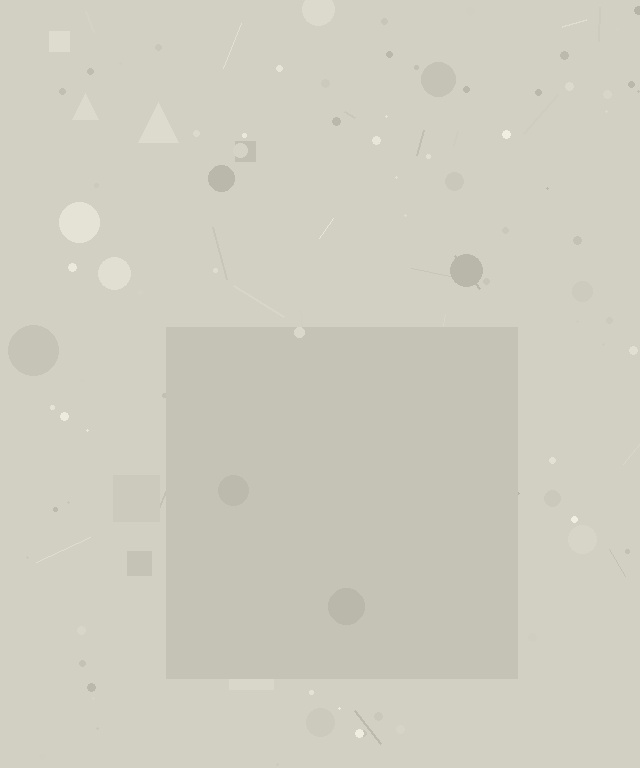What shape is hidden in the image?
A square is hidden in the image.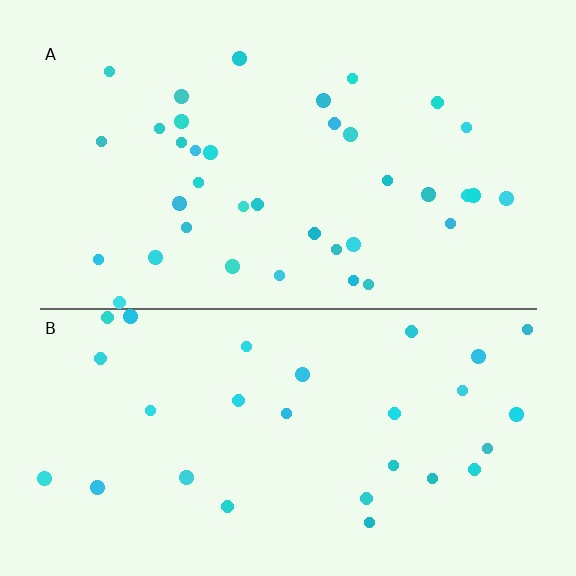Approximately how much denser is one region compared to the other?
Approximately 1.3× — region A over region B.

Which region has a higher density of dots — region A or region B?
A (the top).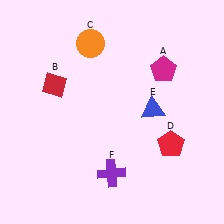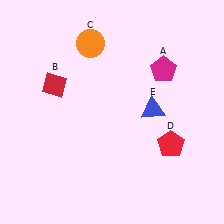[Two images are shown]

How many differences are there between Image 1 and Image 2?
There is 1 difference between the two images.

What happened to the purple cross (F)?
The purple cross (F) was removed in Image 2. It was in the bottom-left area of Image 1.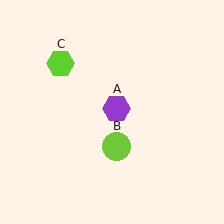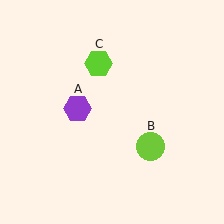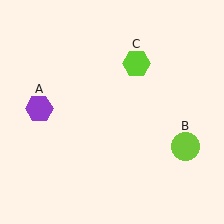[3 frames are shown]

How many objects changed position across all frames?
3 objects changed position: purple hexagon (object A), lime circle (object B), lime hexagon (object C).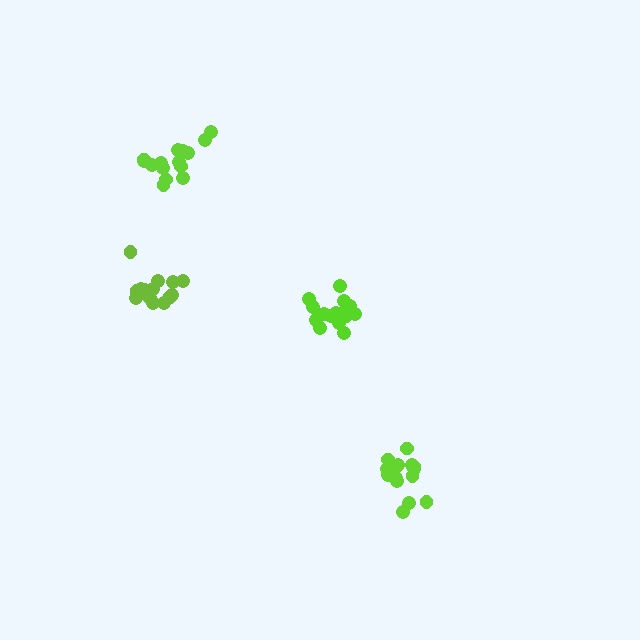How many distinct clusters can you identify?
There are 4 distinct clusters.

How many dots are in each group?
Group 1: 16 dots, Group 2: 15 dots, Group 3: 15 dots, Group 4: 15 dots (61 total).